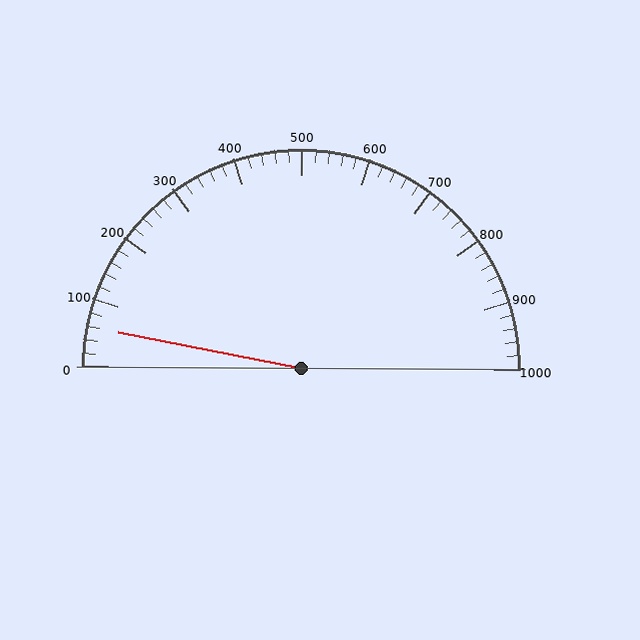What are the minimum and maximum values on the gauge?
The gauge ranges from 0 to 1000.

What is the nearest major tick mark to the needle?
The nearest major tick mark is 100.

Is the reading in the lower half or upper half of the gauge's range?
The reading is in the lower half of the range (0 to 1000).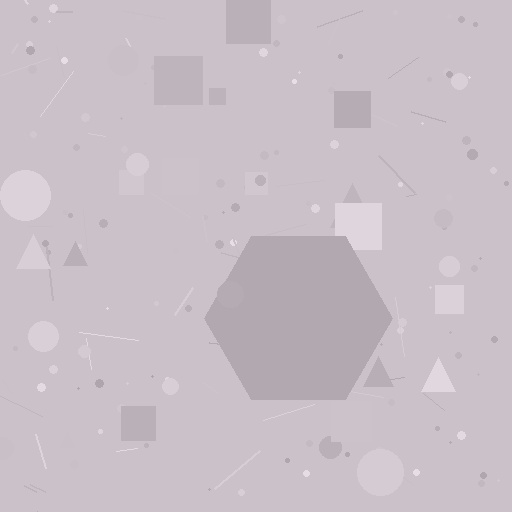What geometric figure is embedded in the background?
A hexagon is embedded in the background.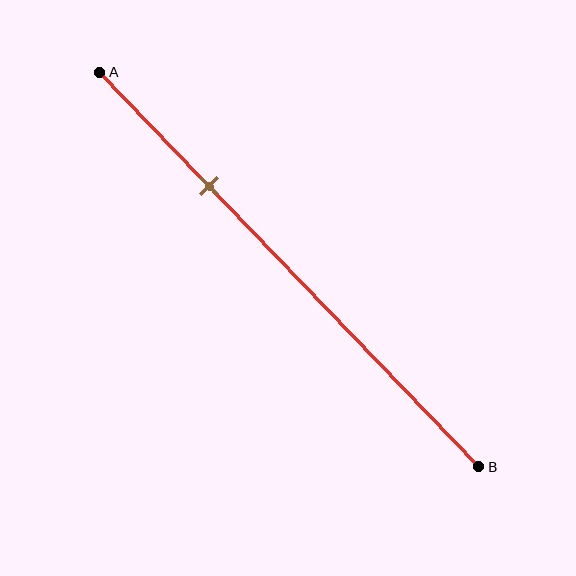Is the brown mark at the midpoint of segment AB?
No, the mark is at about 30% from A, not at the 50% midpoint.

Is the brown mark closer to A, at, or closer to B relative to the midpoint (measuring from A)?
The brown mark is closer to point A than the midpoint of segment AB.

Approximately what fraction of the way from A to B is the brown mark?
The brown mark is approximately 30% of the way from A to B.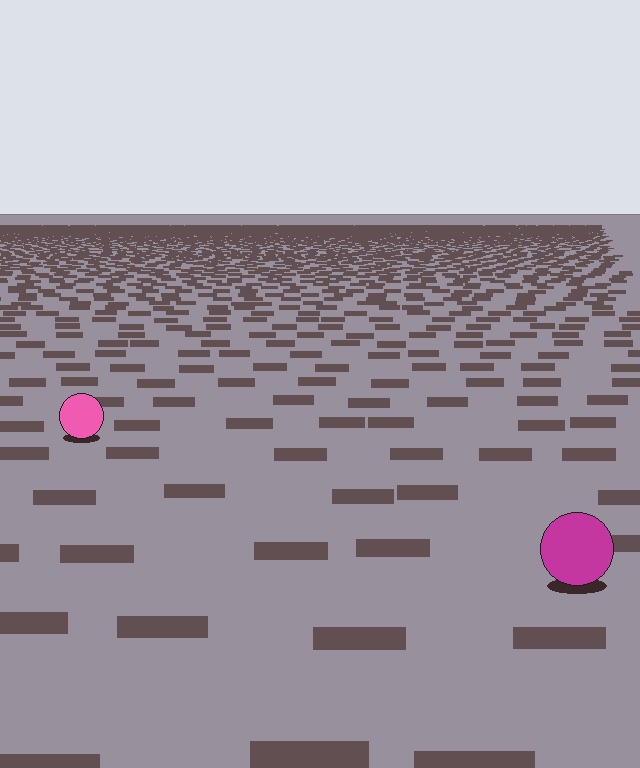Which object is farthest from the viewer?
The pink circle is farthest from the viewer. It appears smaller and the ground texture around it is denser.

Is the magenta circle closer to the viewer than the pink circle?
Yes. The magenta circle is closer — you can tell from the texture gradient: the ground texture is coarser near it.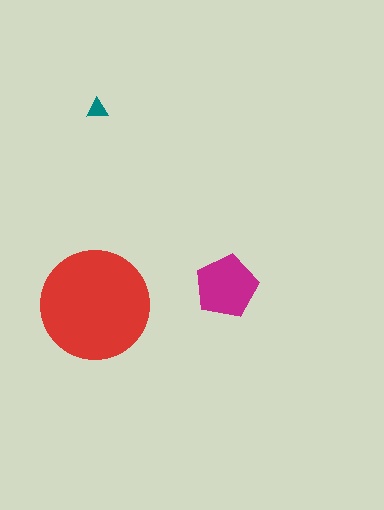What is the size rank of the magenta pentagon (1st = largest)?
2nd.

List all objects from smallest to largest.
The teal triangle, the magenta pentagon, the red circle.